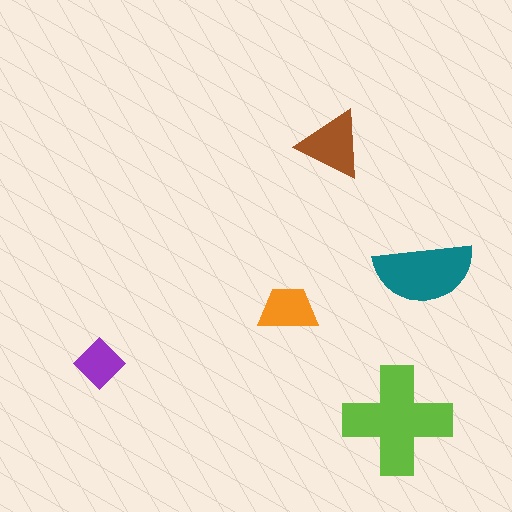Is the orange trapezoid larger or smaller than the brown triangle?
Smaller.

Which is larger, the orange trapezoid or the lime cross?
The lime cross.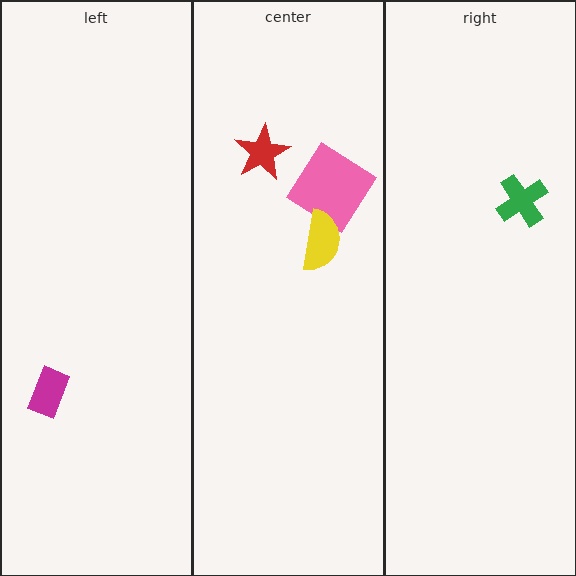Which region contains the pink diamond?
The center region.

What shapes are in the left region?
The magenta rectangle.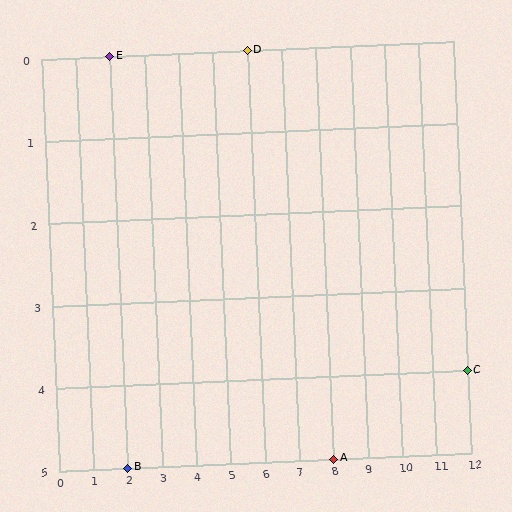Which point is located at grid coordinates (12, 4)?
Point C is at (12, 4).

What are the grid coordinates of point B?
Point B is at grid coordinates (2, 5).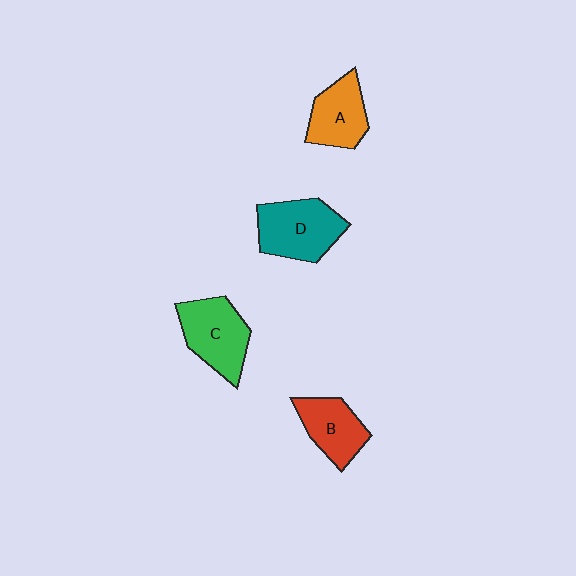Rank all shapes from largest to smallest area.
From largest to smallest: D (teal), C (green), A (orange), B (red).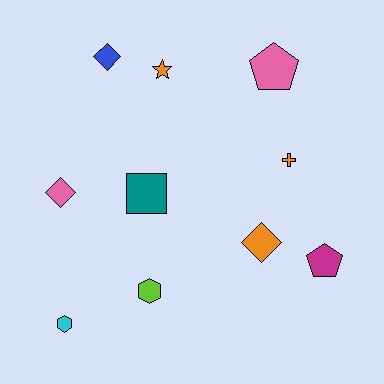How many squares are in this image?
There is 1 square.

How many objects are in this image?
There are 10 objects.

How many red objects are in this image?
There are no red objects.